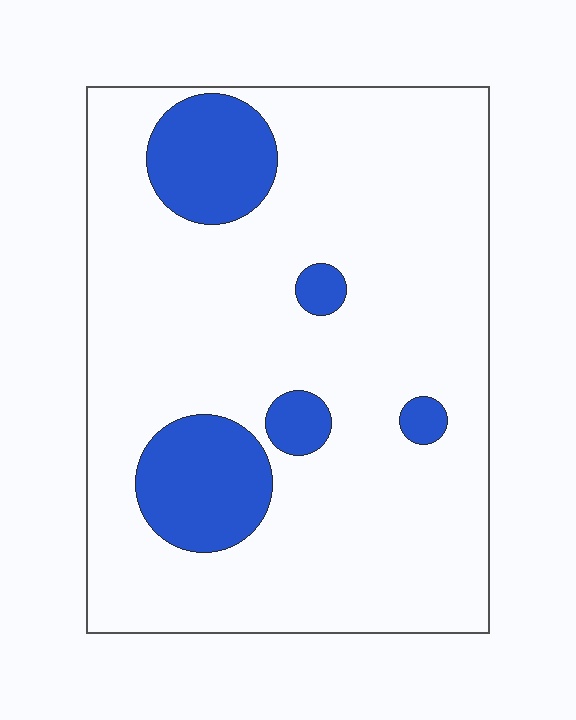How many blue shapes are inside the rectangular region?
5.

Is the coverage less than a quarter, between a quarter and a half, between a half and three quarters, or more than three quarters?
Less than a quarter.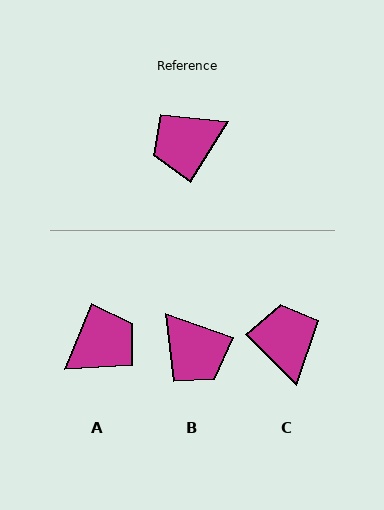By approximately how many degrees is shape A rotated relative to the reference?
Approximately 170 degrees clockwise.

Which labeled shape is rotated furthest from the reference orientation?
A, about 170 degrees away.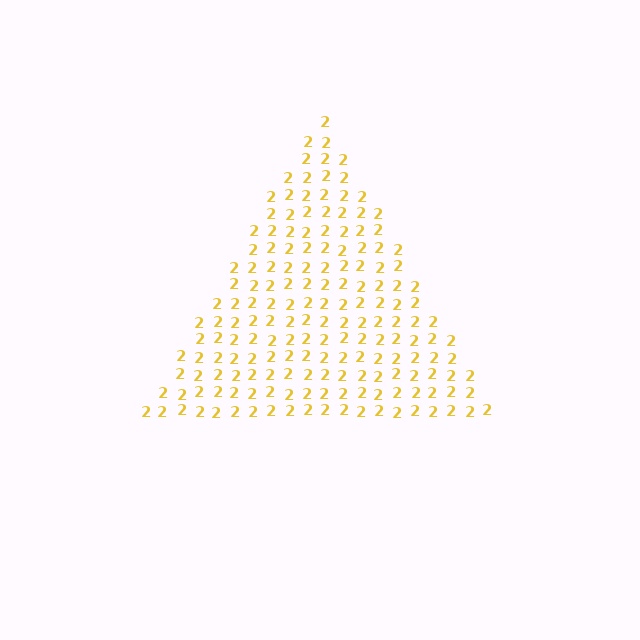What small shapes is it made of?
It is made of small digit 2's.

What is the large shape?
The large shape is a triangle.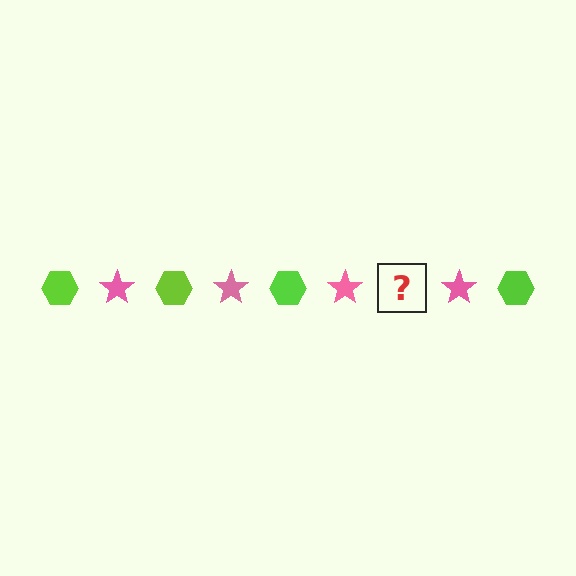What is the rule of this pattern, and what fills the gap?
The rule is that the pattern alternates between lime hexagon and pink star. The gap should be filled with a lime hexagon.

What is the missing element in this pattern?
The missing element is a lime hexagon.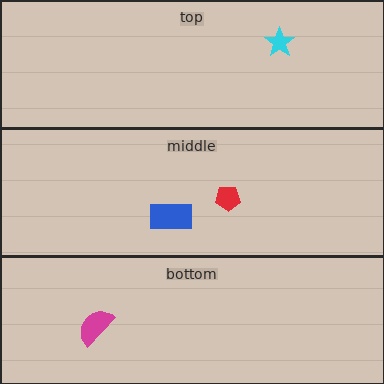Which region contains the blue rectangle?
The middle region.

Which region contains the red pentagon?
The middle region.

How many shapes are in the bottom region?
1.